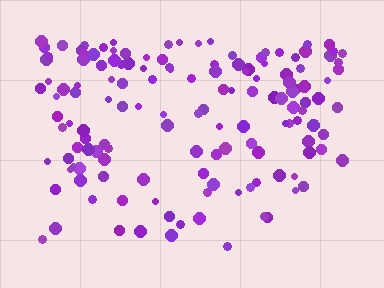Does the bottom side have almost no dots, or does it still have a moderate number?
Still a moderate number, just noticeably fewer than the top.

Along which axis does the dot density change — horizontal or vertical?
Vertical.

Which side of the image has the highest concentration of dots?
The top.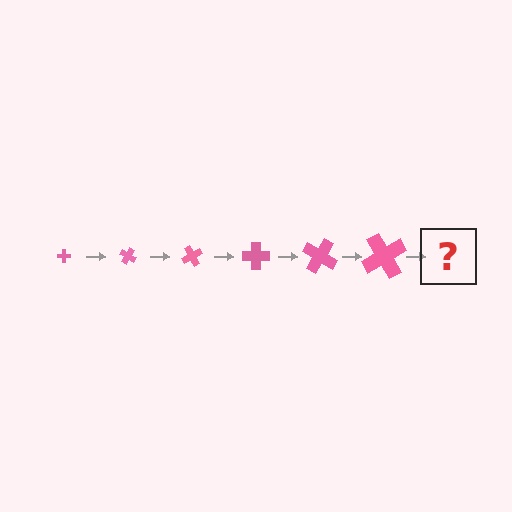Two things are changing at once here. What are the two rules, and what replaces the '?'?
The two rules are that the cross grows larger each step and it rotates 30 degrees each step. The '?' should be a cross, larger than the previous one and rotated 180 degrees from the start.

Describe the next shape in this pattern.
It should be a cross, larger than the previous one and rotated 180 degrees from the start.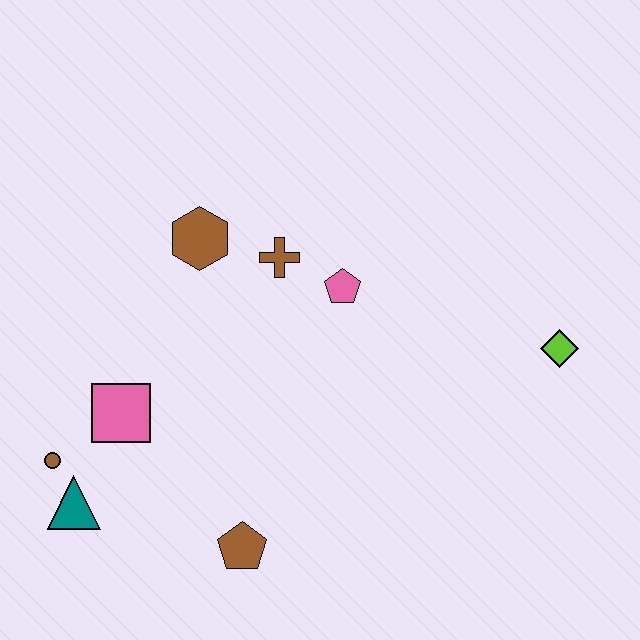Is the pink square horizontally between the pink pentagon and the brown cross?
No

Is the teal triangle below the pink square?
Yes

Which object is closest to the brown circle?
The teal triangle is closest to the brown circle.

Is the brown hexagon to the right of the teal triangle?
Yes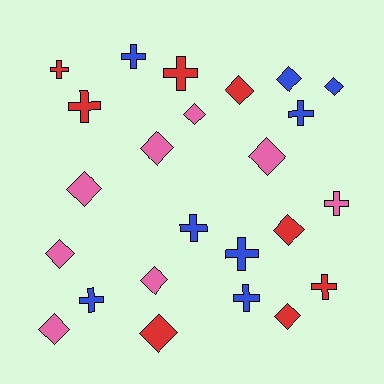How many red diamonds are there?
There are 4 red diamonds.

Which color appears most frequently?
Pink, with 8 objects.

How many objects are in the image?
There are 24 objects.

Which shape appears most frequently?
Diamond, with 13 objects.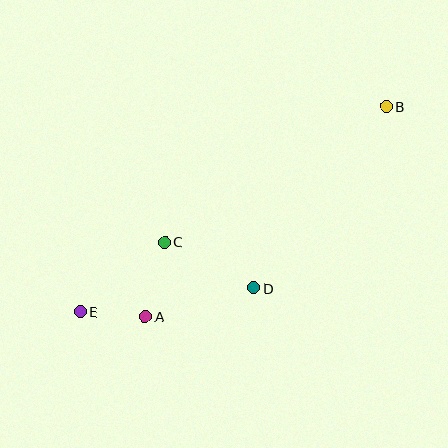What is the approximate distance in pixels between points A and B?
The distance between A and B is approximately 320 pixels.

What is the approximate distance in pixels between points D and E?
The distance between D and E is approximately 175 pixels.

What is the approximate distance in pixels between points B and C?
The distance between B and C is approximately 260 pixels.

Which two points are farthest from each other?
Points B and E are farthest from each other.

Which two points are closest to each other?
Points A and E are closest to each other.